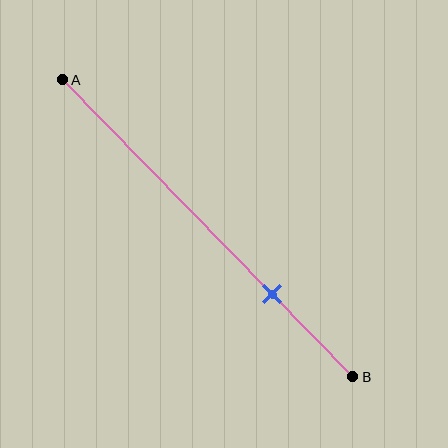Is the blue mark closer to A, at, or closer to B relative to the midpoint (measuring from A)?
The blue mark is closer to point B than the midpoint of segment AB.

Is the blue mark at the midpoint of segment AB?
No, the mark is at about 70% from A, not at the 50% midpoint.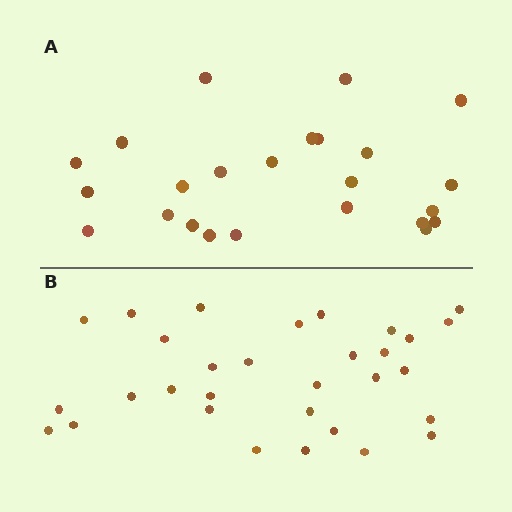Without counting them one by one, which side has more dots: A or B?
Region B (the bottom region) has more dots.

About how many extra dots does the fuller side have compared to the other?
Region B has roughly 8 or so more dots than region A.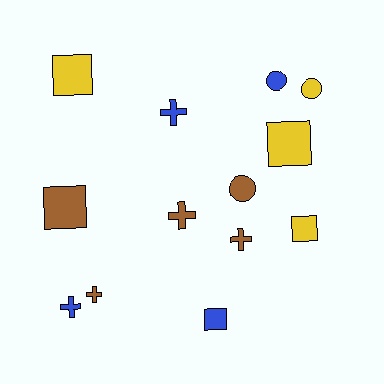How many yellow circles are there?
There is 1 yellow circle.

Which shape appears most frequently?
Cross, with 5 objects.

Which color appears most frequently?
Brown, with 5 objects.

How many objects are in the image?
There are 13 objects.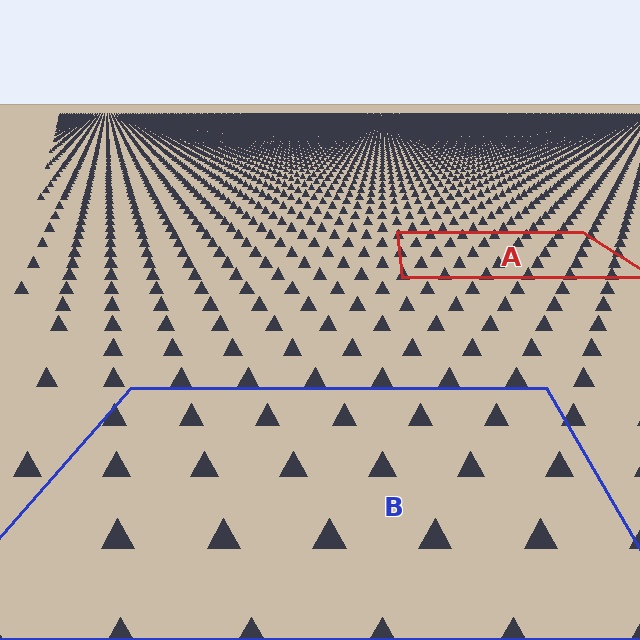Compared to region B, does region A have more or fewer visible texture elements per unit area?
Region A has more texture elements per unit area — they are packed more densely because it is farther away.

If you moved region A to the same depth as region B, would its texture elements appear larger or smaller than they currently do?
They would appear larger. At a closer depth, the same texture elements are projected at a bigger on-screen size.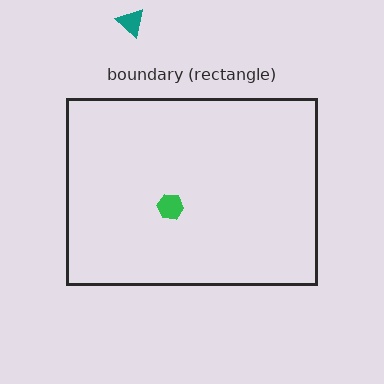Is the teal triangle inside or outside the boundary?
Outside.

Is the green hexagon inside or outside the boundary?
Inside.